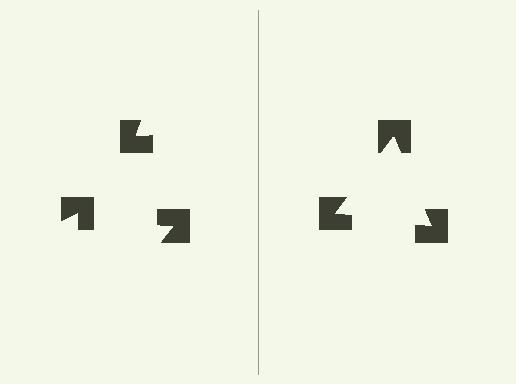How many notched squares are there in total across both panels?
6 — 3 on each side.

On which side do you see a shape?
An illusory triangle appears on the right side. On the left side the wedge cuts are rotated, so no coherent shape forms.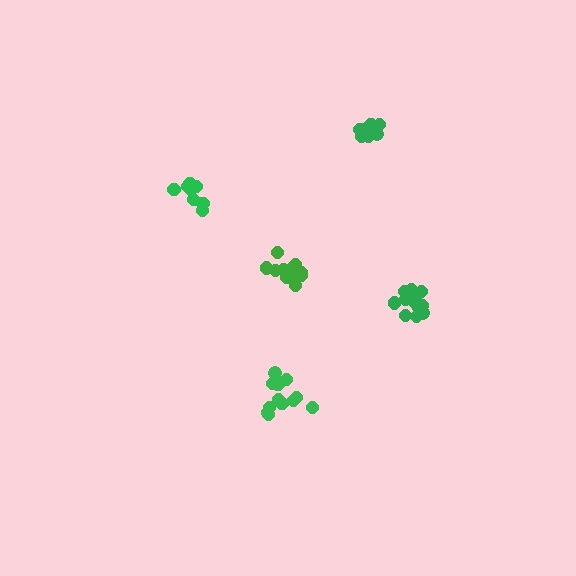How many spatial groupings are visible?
There are 5 spatial groupings.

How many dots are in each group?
Group 1: 13 dots, Group 2: 12 dots, Group 3: 8 dots, Group 4: 9 dots, Group 5: 11 dots (53 total).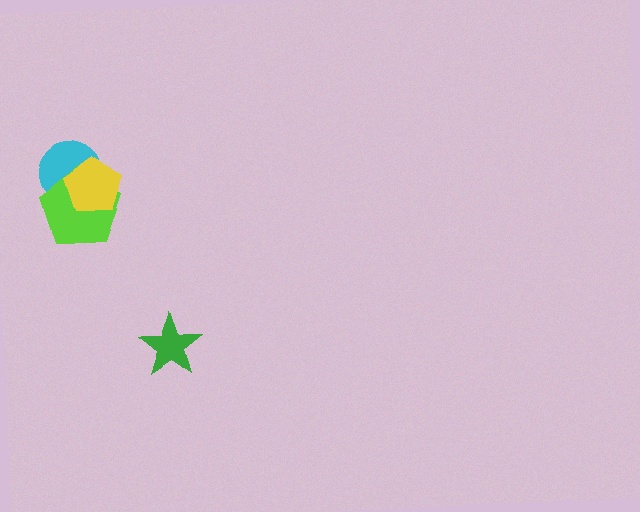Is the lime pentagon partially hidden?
Yes, it is partially covered by another shape.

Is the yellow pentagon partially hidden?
No, no other shape covers it.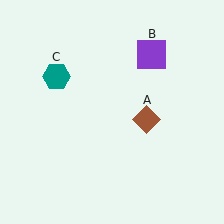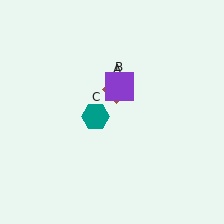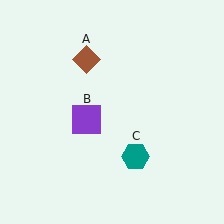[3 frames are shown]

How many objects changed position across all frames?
3 objects changed position: brown diamond (object A), purple square (object B), teal hexagon (object C).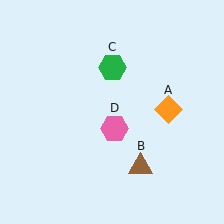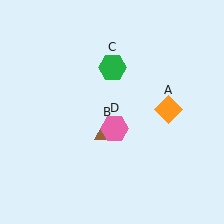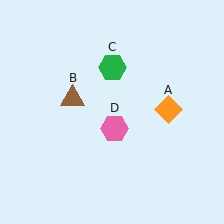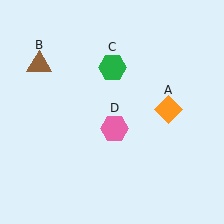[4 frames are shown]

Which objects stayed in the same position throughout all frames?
Orange diamond (object A) and green hexagon (object C) and pink hexagon (object D) remained stationary.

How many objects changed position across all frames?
1 object changed position: brown triangle (object B).